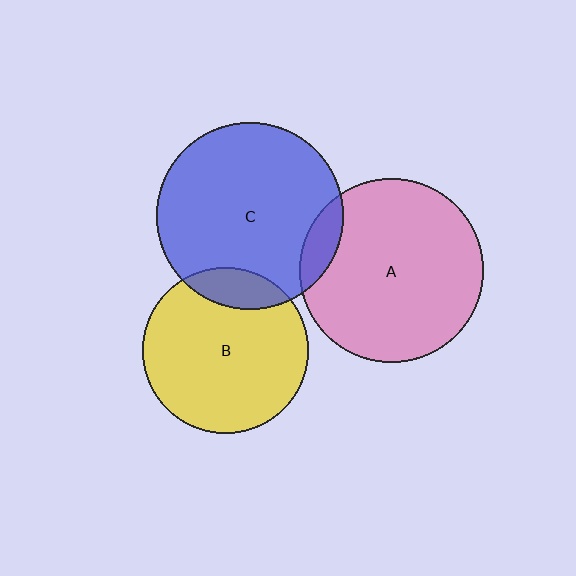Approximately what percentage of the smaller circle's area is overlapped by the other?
Approximately 15%.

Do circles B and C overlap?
Yes.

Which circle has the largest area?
Circle C (blue).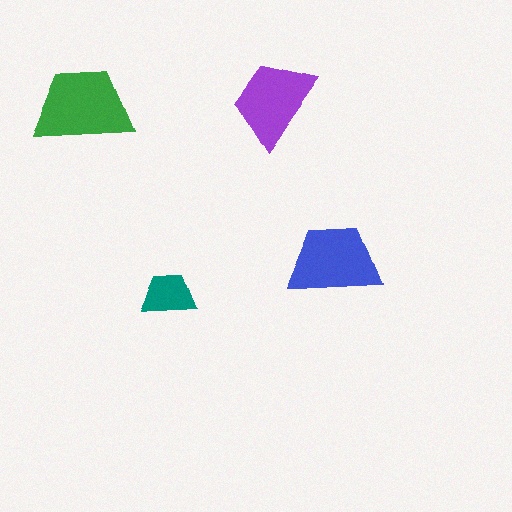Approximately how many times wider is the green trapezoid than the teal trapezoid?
About 2 times wider.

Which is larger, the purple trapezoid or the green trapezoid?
The green one.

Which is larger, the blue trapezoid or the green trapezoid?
The green one.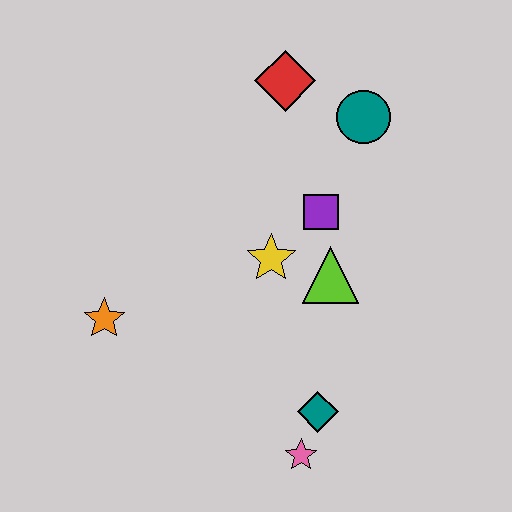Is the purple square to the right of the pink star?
Yes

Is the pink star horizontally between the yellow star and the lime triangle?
Yes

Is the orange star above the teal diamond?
Yes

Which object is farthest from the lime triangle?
The orange star is farthest from the lime triangle.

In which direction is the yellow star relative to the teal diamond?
The yellow star is above the teal diamond.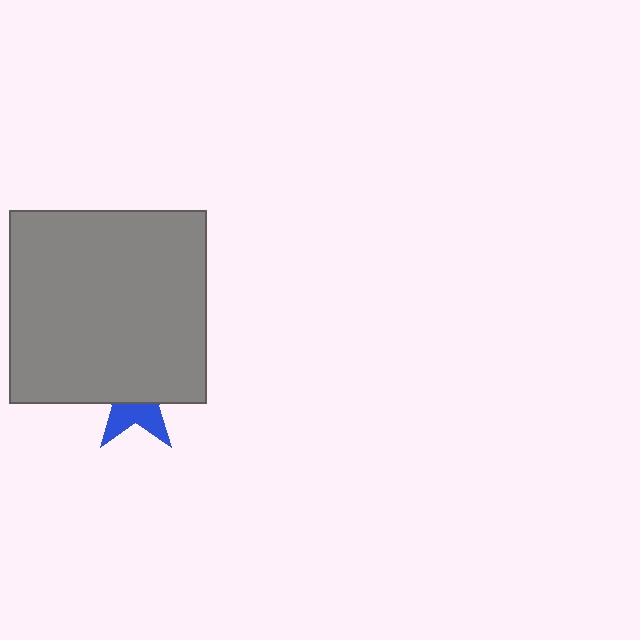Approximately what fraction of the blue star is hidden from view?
Roughly 61% of the blue star is hidden behind the gray rectangle.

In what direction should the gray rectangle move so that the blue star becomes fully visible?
The gray rectangle should move up. That is the shortest direction to clear the overlap and leave the blue star fully visible.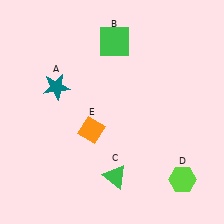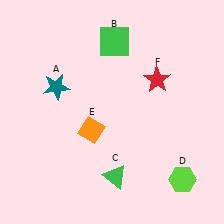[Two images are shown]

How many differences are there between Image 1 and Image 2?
There is 1 difference between the two images.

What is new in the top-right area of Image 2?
A red star (F) was added in the top-right area of Image 2.